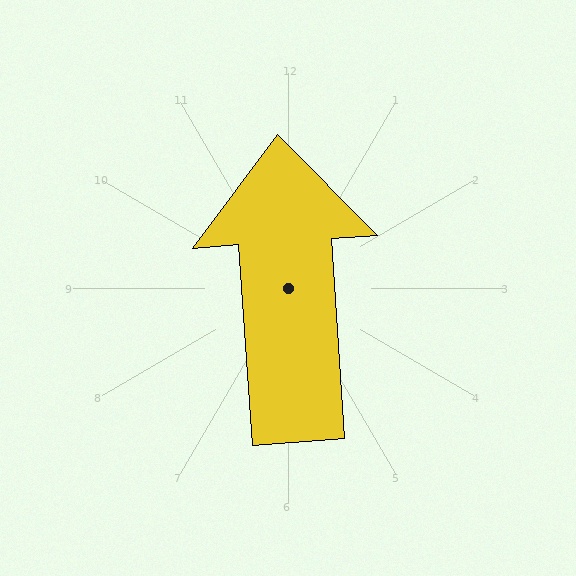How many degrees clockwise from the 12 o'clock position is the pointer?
Approximately 356 degrees.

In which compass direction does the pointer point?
North.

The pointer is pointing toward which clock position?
Roughly 12 o'clock.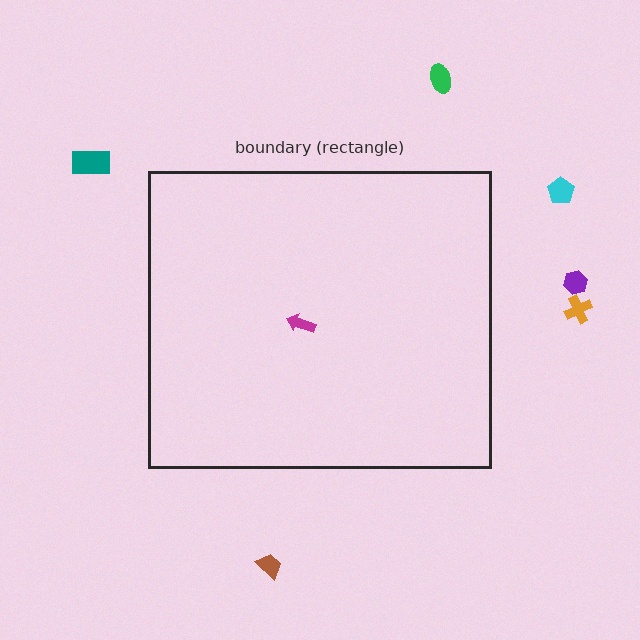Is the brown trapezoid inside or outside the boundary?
Outside.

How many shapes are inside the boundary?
1 inside, 6 outside.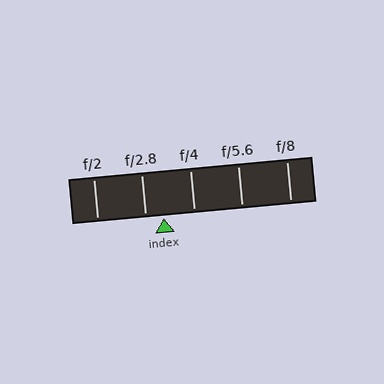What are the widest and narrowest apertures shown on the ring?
The widest aperture shown is f/2 and the narrowest is f/8.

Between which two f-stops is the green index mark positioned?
The index mark is between f/2.8 and f/4.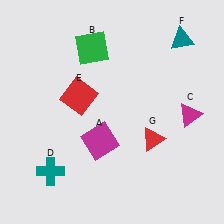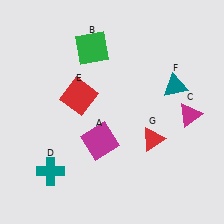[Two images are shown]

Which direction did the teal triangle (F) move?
The teal triangle (F) moved down.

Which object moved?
The teal triangle (F) moved down.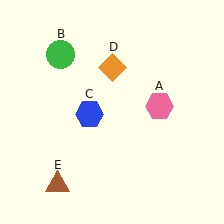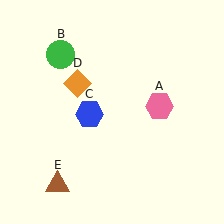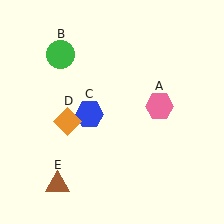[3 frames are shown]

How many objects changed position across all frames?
1 object changed position: orange diamond (object D).